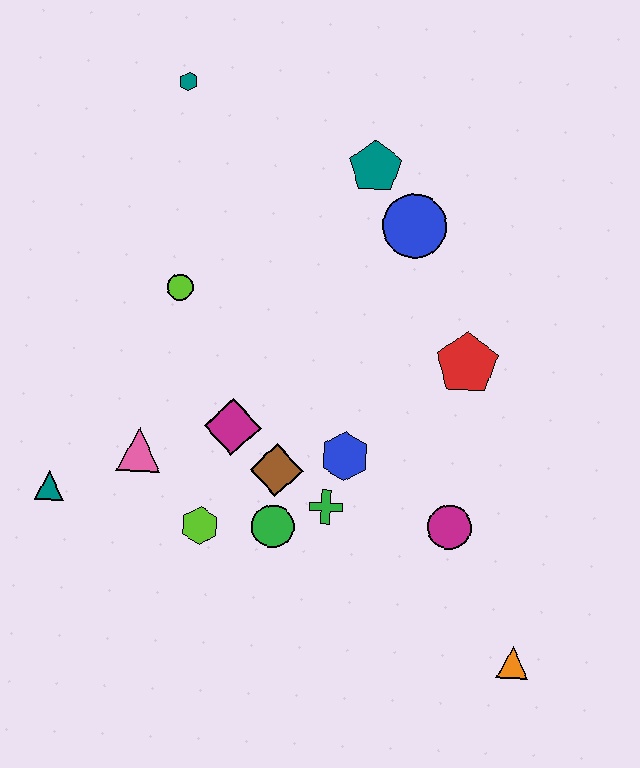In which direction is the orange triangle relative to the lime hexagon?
The orange triangle is to the right of the lime hexagon.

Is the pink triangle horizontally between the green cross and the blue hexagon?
No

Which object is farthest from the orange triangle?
The teal hexagon is farthest from the orange triangle.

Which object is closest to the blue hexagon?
The green cross is closest to the blue hexagon.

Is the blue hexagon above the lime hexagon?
Yes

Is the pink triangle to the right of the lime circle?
No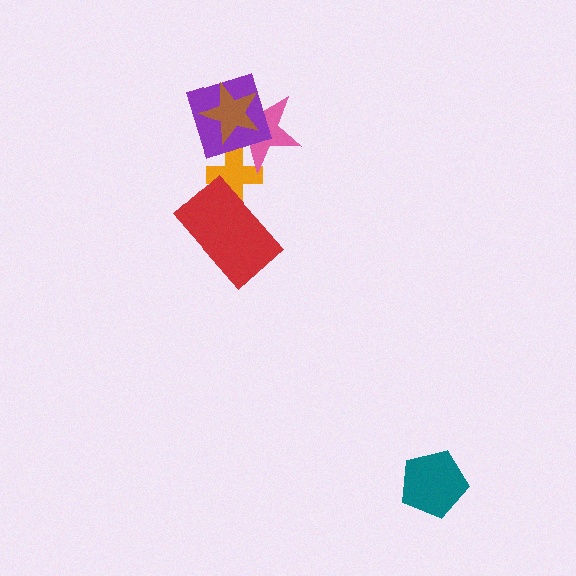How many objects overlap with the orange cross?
2 objects overlap with the orange cross.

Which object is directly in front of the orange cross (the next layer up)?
The pink star is directly in front of the orange cross.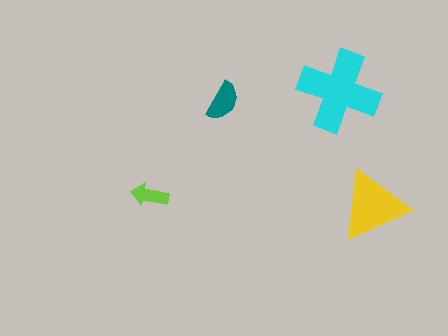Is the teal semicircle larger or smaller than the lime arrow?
Larger.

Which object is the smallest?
The lime arrow.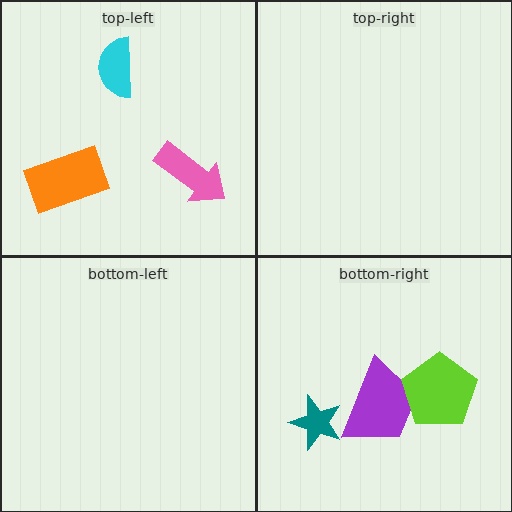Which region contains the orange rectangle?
The top-left region.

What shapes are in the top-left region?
The orange rectangle, the pink arrow, the cyan semicircle.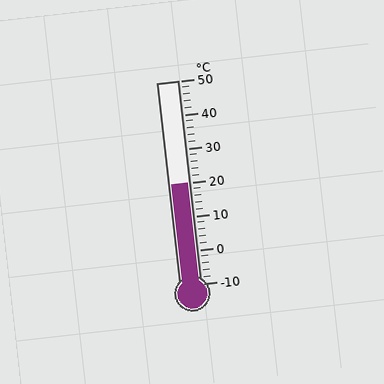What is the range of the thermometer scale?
The thermometer scale ranges from -10°C to 50°C.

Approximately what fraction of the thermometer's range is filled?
The thermometer is filled to approximately 50% of its range.